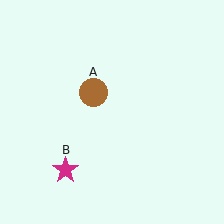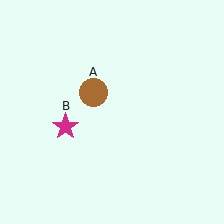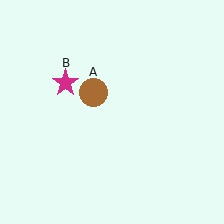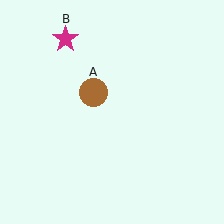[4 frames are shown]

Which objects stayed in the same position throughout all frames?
Brown circle (object A) remained stationary.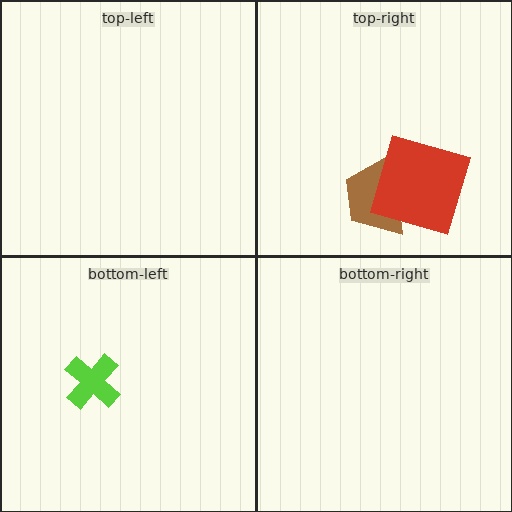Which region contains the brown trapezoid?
The top-right region.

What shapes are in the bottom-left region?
The lime cross.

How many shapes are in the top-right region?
2.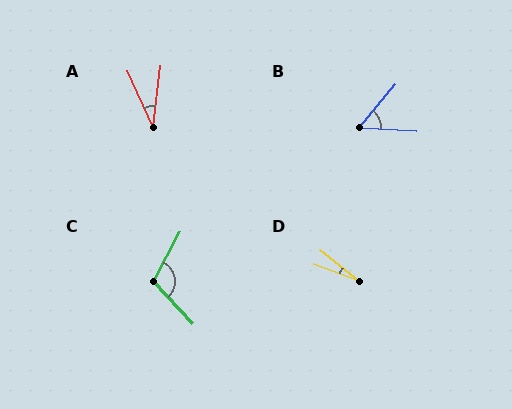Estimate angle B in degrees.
Approximately 53 degrees.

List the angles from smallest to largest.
D (18°), A (30°), B (53°), C (109°).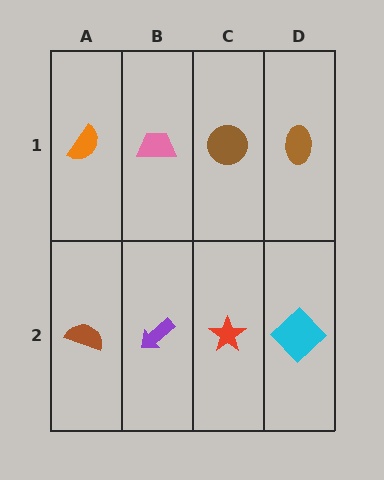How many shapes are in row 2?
4 shapes.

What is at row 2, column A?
A brown semicircle.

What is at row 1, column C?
A brown circle.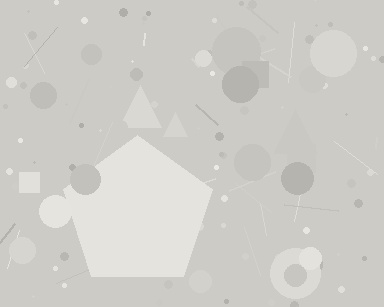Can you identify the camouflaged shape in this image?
The camouflaged shape is a pentagon.